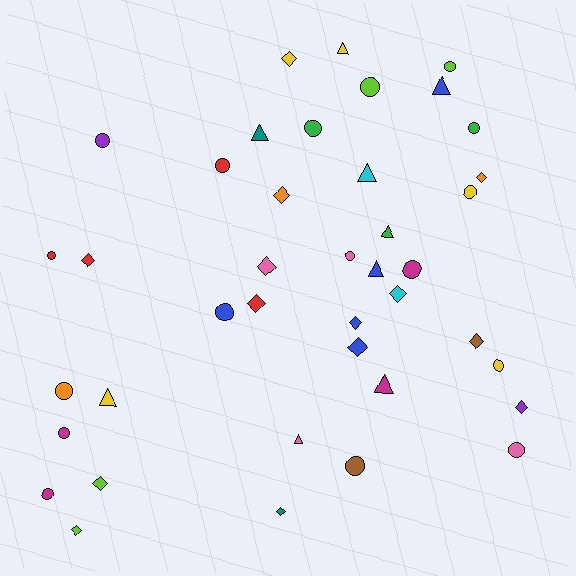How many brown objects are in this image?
There are 2 brown objects.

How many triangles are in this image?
There are 9 triangles.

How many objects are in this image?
There are 40 objects.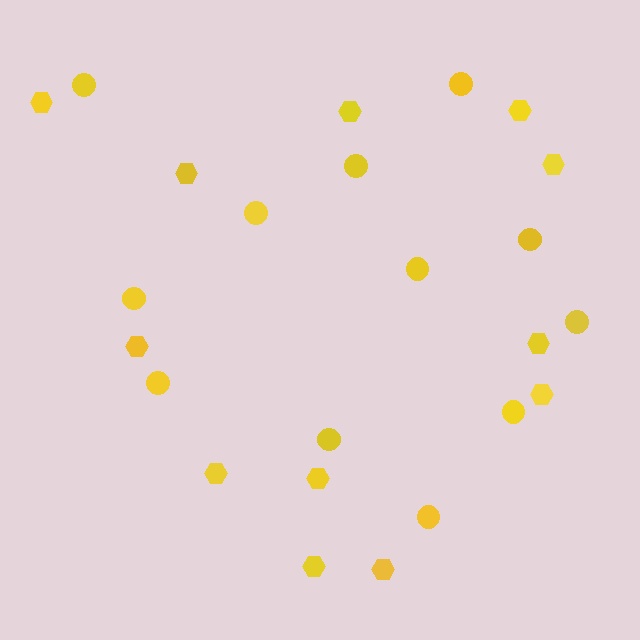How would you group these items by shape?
There are 2 groups: one group of circles (12) and one group of hexagons (12).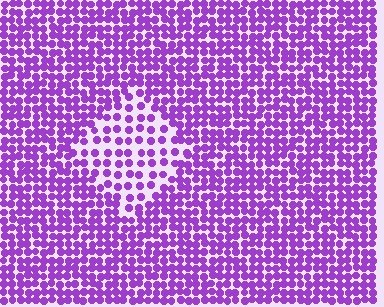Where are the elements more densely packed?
The elements are more densely packed outside the diamond boundary.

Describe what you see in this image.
The image contains small purple elements arranged at two different densities. A diamond-shaped region is visible where the elements are less densely packed than the surrounding area.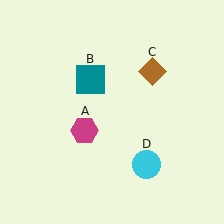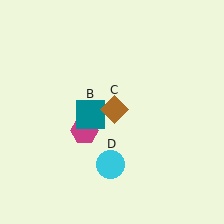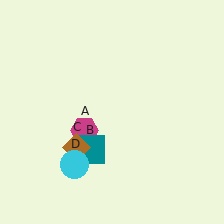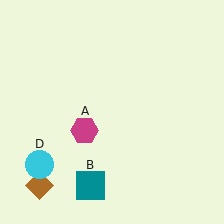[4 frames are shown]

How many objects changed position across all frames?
3 objects changed position: teal square (object B), brown diamond (object C), cyan circle (object D).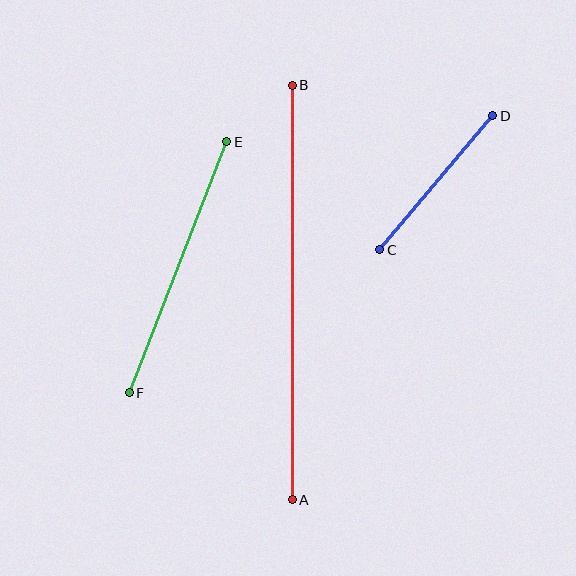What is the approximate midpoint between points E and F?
The midpoint is at approximately (178, 267) pixels.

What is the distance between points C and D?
The distance is approximately 175 pixels.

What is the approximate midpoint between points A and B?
The midpoint is at approximately (292, 292) pixels.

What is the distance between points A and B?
The distance is approximately 414 pixels.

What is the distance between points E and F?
The distance is approximately 269 pixels.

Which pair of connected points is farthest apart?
Points A and B are farthest apart.